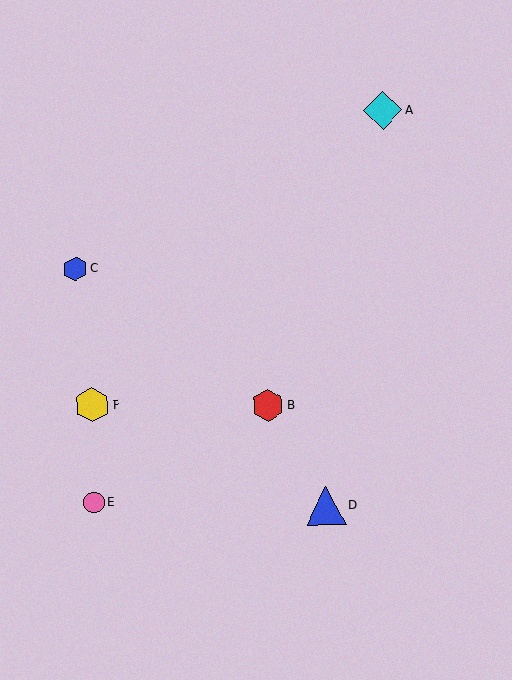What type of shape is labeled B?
Shape B is a red hexagon.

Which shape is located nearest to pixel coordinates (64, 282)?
The blue hexagon (labeled C) at (75, 269) is nearest to that location.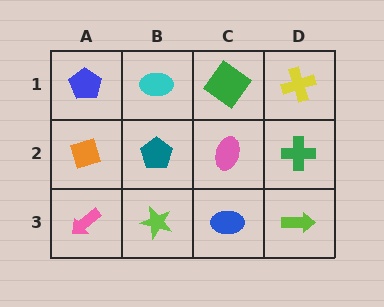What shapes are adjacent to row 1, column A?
An orange diamond (row 2, column A), a cyan ellipse (row 1, column B).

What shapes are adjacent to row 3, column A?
An orange diamond (row 2, column A), a lime star (row 3, column B).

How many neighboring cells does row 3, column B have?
3.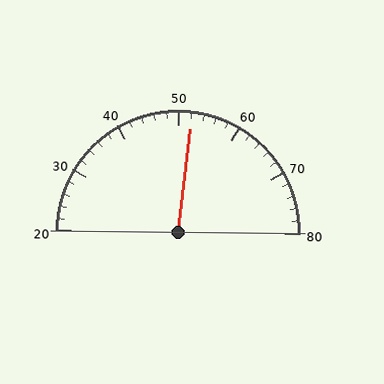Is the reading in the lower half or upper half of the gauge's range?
The reading is in the upper half of the range (20 to 80).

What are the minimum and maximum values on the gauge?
The gauge ranges from 20 to 80.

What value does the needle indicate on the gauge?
The needle indicates approximately 52.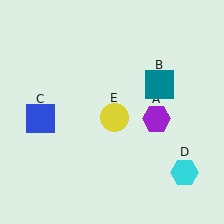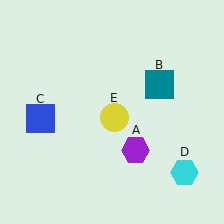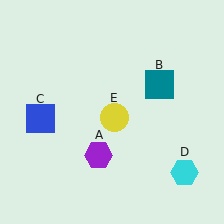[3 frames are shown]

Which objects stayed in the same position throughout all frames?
Teal square (object B) and blue square (object C) and cyan hexagon (object D) and yellow circle (object E) remained stationary.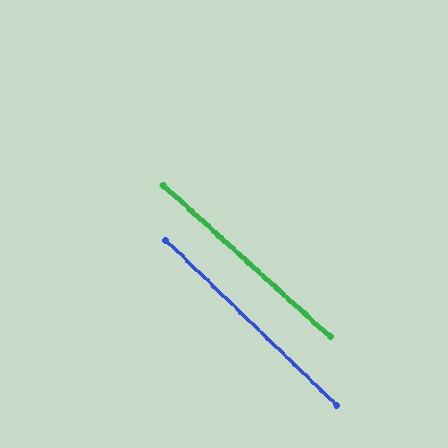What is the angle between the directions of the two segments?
Approximately 2 degrees.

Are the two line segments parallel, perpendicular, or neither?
Parallel — their directions differ by only 1.6°.